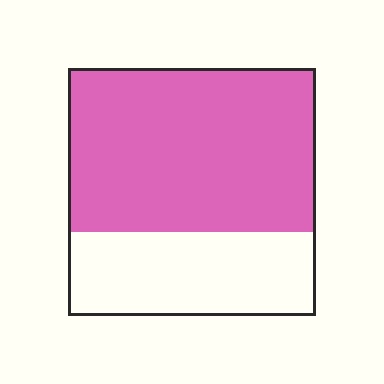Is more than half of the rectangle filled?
Yes.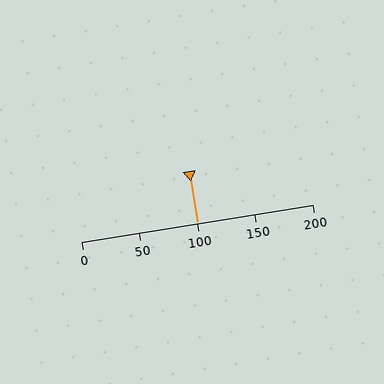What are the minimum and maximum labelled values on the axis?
The axis runs from 0 to 200.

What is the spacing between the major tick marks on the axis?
The major ticks are spaced 50 apart.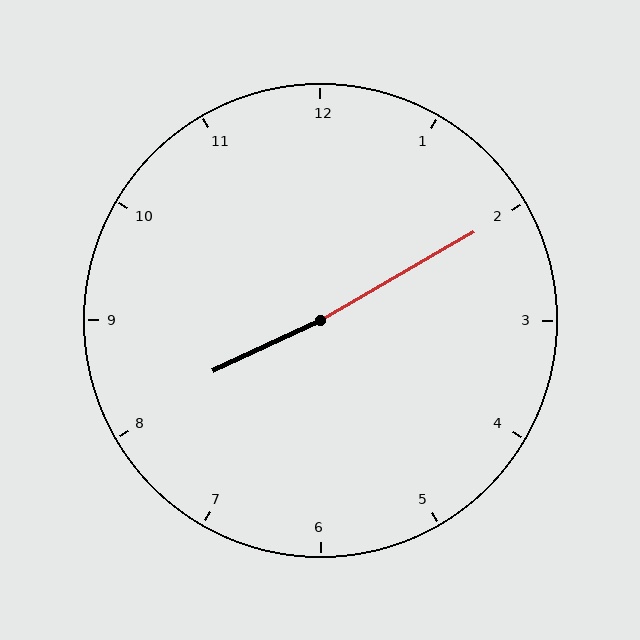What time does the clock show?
8:10.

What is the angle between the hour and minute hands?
Approximately 175 degrees.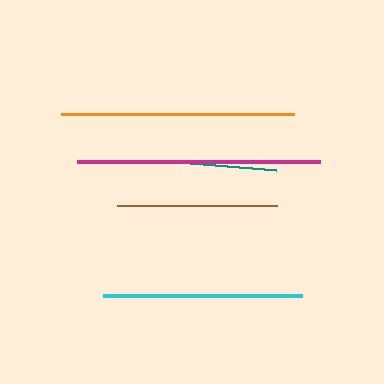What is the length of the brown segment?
The brown segment is approximately 160 pixels long.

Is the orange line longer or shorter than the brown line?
The orange line is longer than the brown line.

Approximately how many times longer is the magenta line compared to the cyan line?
The magenta line is approximately 1.2 times the length of the cyan line.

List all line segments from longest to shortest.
From longest to shortest: magenta, orange, cyan, brown, teal.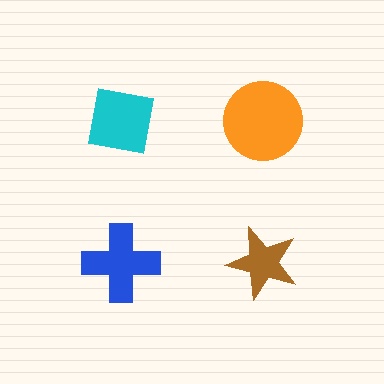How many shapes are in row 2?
2 shapes.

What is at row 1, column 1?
A cyan square.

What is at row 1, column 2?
An orange circle.